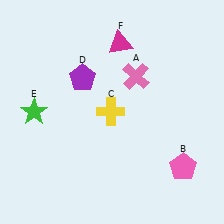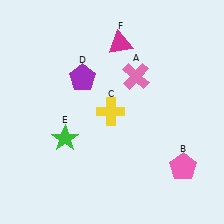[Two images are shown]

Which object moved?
The green star (E) moved right.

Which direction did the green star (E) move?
The green star (E) moved right.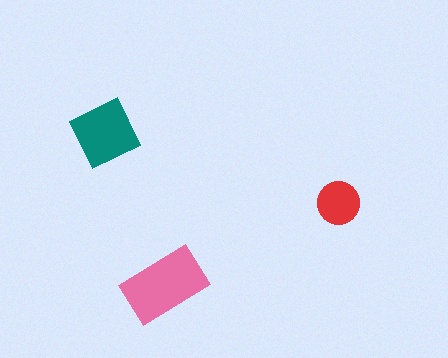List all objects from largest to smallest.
The pink rectangle, the teal diamond, the red circle.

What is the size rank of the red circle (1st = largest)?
3rd.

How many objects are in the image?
There are 3 objects in the image.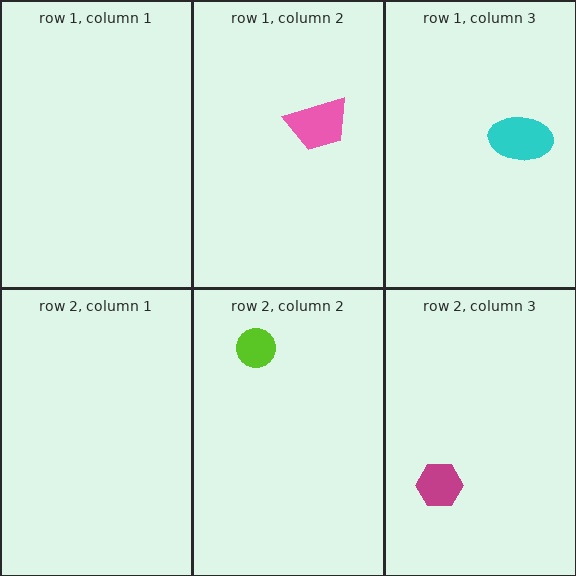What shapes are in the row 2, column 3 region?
The magenta hexagon.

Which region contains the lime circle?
The row 2, column 2 region.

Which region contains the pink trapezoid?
The row 1, column 2 region.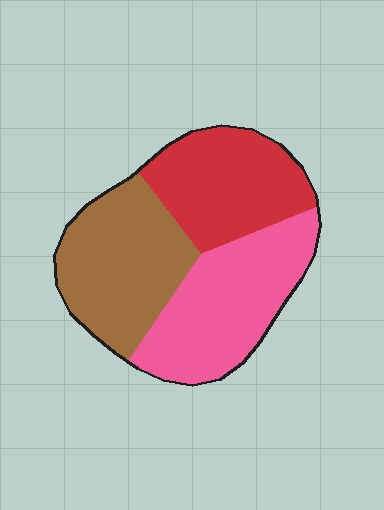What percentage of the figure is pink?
Pink covers about 35% of the figure.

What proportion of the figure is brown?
Brown covers around 35% of the figure.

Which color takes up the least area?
Red, at roughly 30%.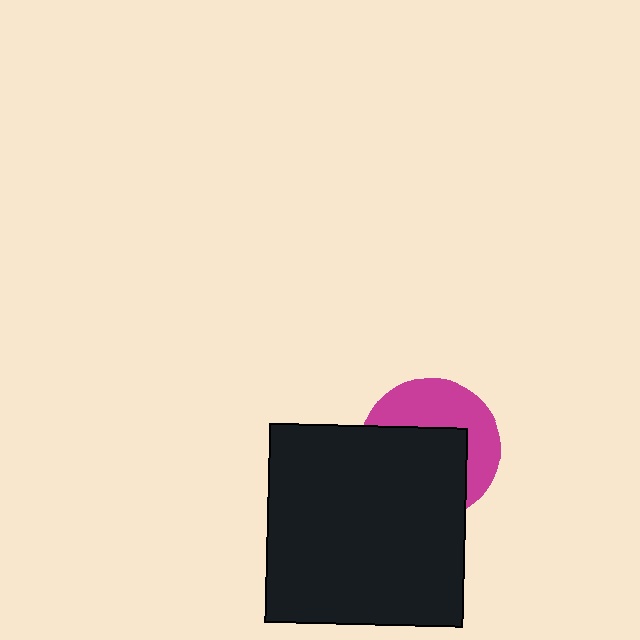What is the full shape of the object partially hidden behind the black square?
The partially hidden object is a magenta circle.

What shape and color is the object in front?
The object in front is a black square.